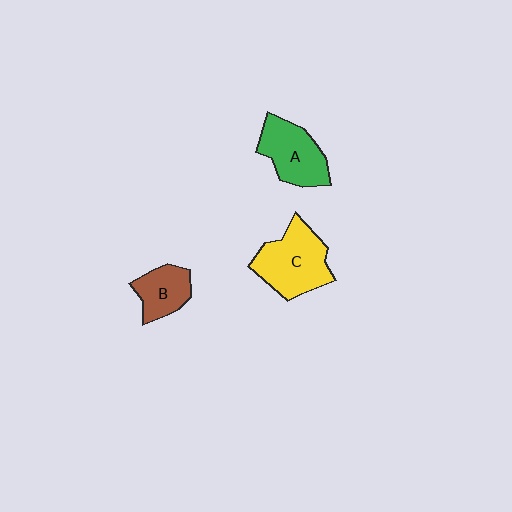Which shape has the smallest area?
Shape B (brown).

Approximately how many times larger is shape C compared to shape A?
Approximately 1.2 times.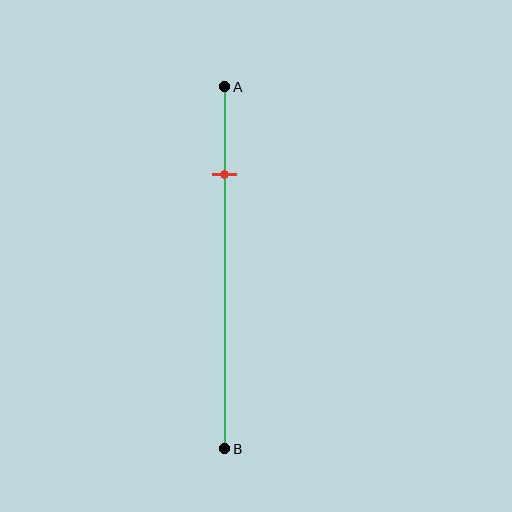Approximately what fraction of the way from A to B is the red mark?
The red mark is approximately 25% of the way from A to B.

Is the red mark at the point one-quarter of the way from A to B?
Yes, the mark is approximately at the one-quarter point.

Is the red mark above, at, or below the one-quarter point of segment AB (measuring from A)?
The red mark is approximately at the one-quarter point of segment AB.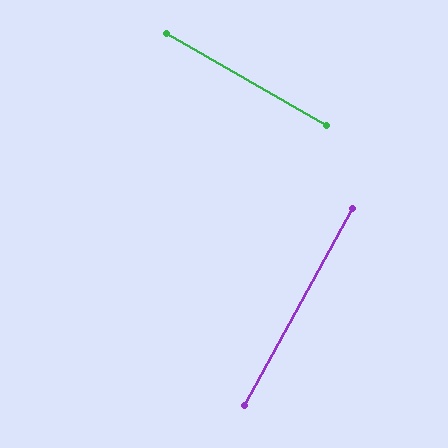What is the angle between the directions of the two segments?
Approximately 89 degrees.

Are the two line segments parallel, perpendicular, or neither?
Perpendicular — they meet at approximately 89°.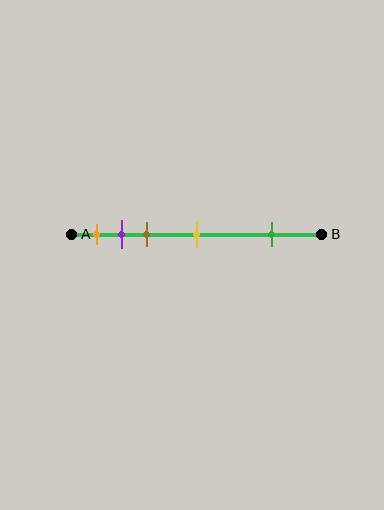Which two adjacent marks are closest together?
The purple and brown marks are the closest adjacent pair.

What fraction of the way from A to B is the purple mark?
The purple mark is approximately 20% (0.2) of the way from A to B.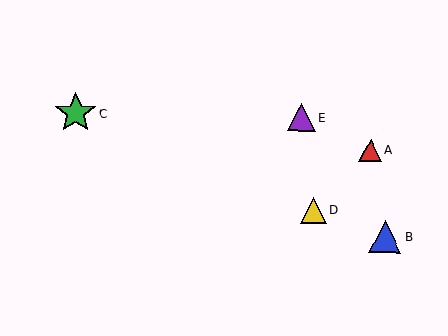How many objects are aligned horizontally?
2 objects (C, E) are aligned horizontally.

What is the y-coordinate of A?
Object A is at y≈150.